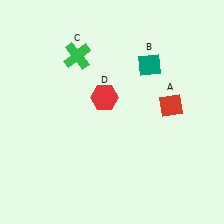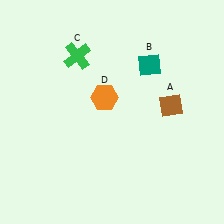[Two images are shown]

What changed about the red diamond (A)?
In Image 1, A is red. In Image 2, it changed to brown.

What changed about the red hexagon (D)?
In Image 1, D is red. In Image 2, it changed to orange.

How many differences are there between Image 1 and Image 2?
There are 2 differences between the two images.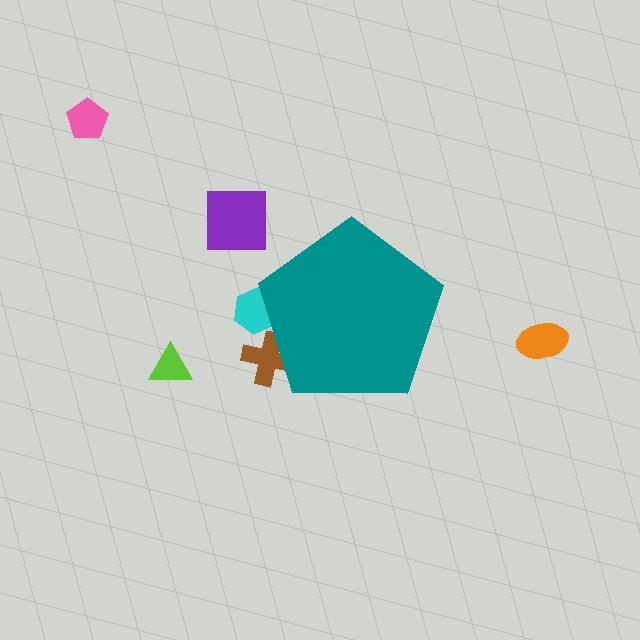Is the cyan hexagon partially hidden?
Yes, the cyan hexagon is partially hidden behind the teal pentagon.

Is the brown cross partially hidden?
Yes, the brown cross is partially hidden behind the teal pentagon.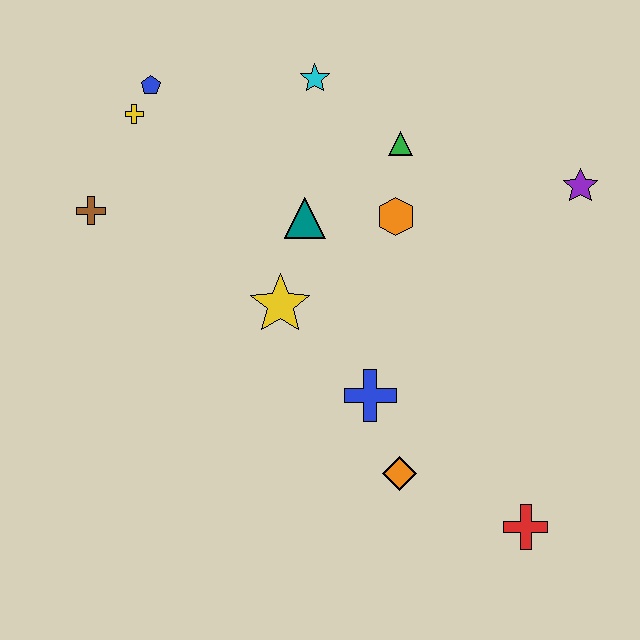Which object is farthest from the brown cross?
The red cross is farthest from the brown cross.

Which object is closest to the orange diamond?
The blue cross is closest to the orange diamond.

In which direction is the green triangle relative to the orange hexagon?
The green triangle is above the orange hexagon.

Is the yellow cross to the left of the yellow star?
Yes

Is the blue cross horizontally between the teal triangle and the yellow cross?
No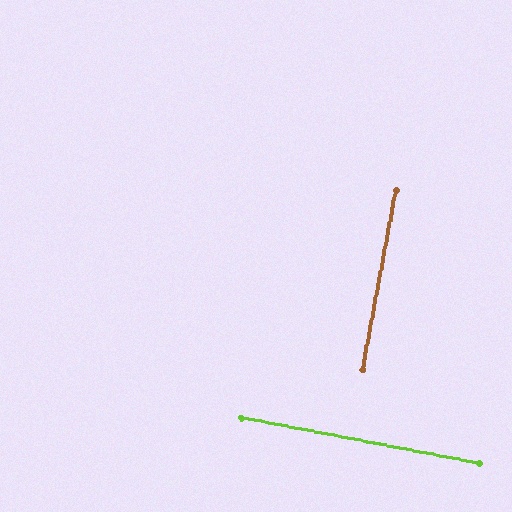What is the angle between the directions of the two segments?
Approximately 90 degrees.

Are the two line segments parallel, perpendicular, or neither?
Perpendicular — they meet at approximately 90°.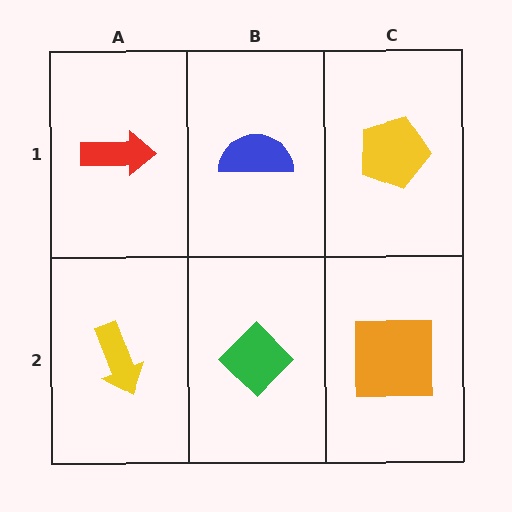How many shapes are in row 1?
3 shapes.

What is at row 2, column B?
A green diamond.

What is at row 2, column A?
A yellow arrow.